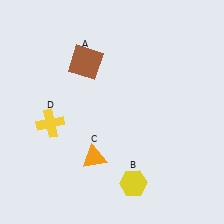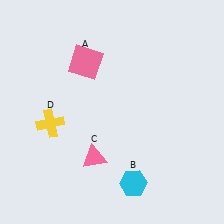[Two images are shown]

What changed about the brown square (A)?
In Image 1, A is brown. In Image 2, it changed to pink.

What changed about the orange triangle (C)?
In Image 1, C is orange. In Image 2, it changed to pink.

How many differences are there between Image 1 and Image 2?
There are 3 differences between the two images.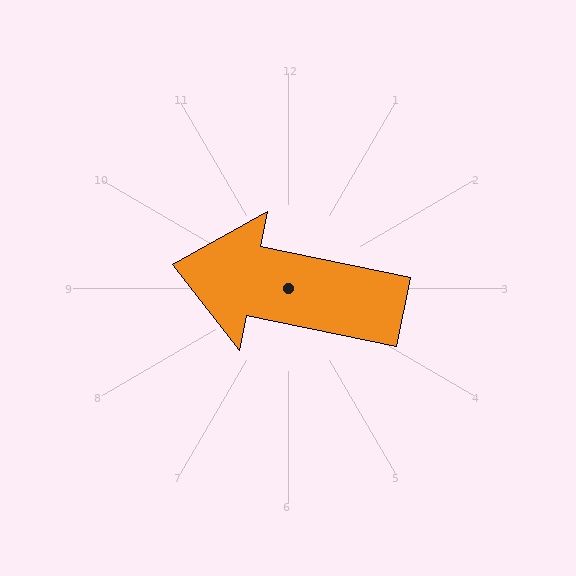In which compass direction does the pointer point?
West.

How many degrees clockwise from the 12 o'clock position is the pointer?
Approximately 282 degrees.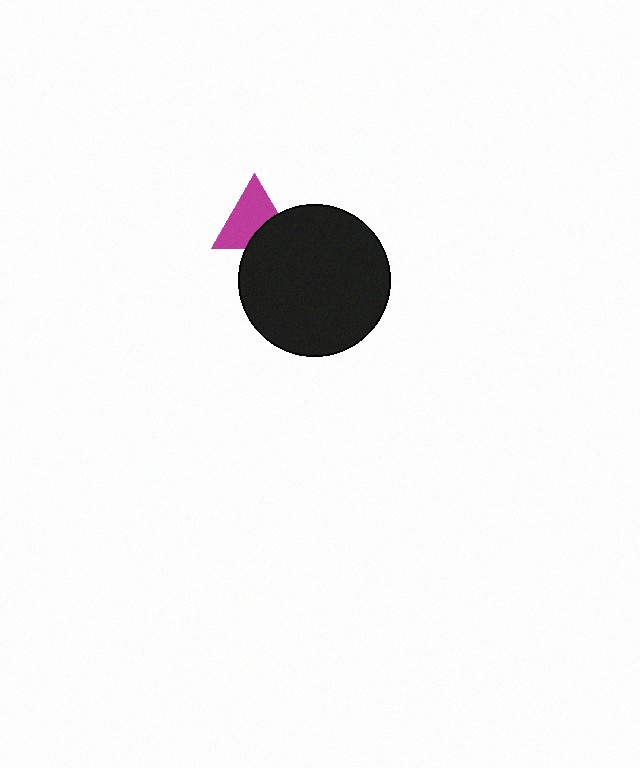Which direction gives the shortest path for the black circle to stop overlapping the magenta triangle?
Moving down gives the shortest separation.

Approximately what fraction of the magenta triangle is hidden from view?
Roughly 33% of the magenta triangle is hidden behind the black circle.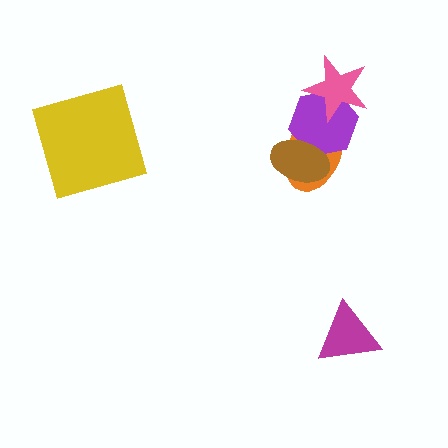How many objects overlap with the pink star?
2 objects overlap with the pink star.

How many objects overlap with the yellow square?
0 objects overlap with the yellow square.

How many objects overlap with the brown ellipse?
2 objects overlap with the brown ellipse.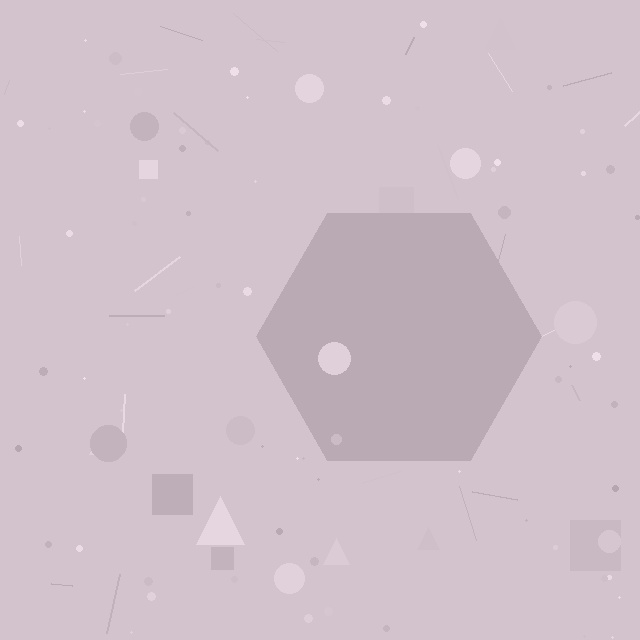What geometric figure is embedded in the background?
A hexagon is embedded in the background.